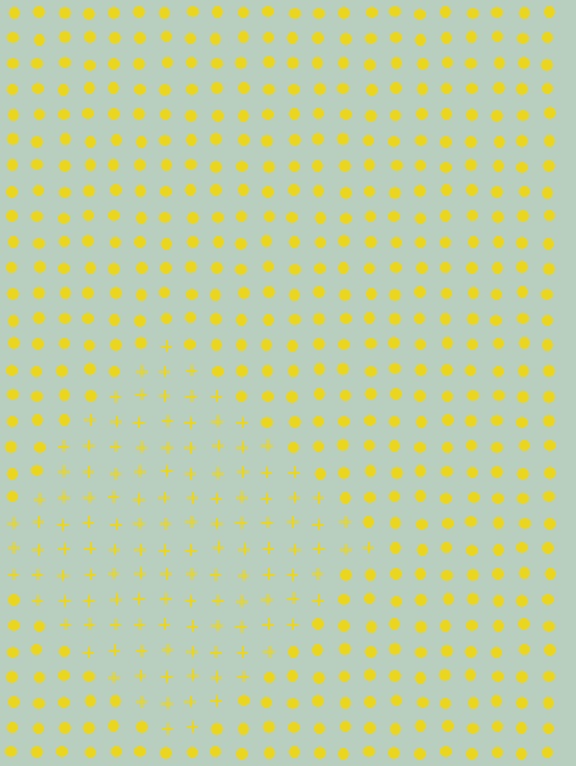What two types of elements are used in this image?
The image uses plus signs inside the diamond region and circles outside it.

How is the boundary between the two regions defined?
The boundary is defined by a change in element shape: plus signs inside vs. circles outside. All elements share the same color and spacing.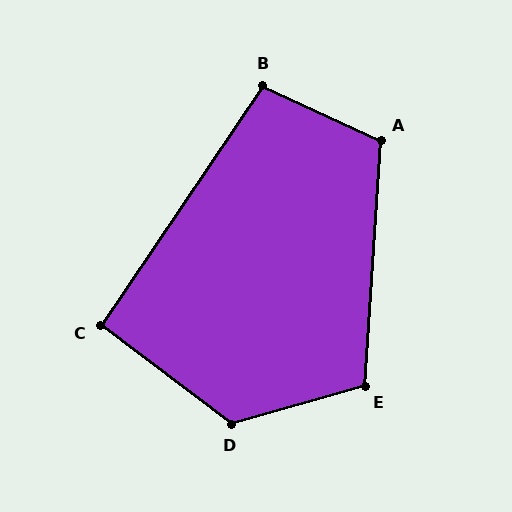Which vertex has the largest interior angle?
D, at approximately 127 degrees.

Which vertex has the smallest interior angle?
C, at approximately 93 degrees.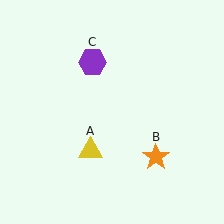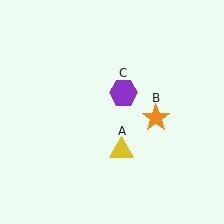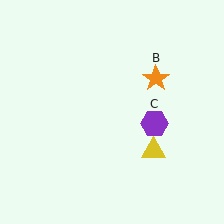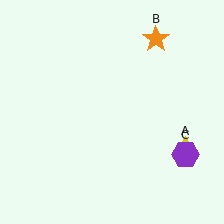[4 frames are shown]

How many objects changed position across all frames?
3 objects changed position: yellow triangle (object A), orange star (object B), purple hexagon (object C).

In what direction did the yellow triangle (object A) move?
The yellow triangle (object A) moved right.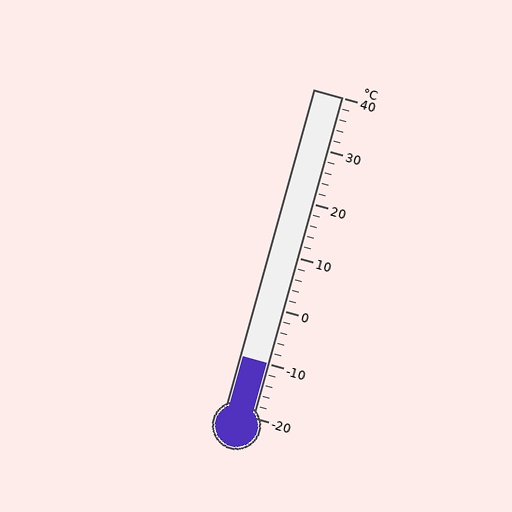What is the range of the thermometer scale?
The thermometer scale ranges from -20°C to 40°C.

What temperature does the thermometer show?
The thermometer shows approximately -10°C.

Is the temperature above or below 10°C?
The temperature is below 10°C.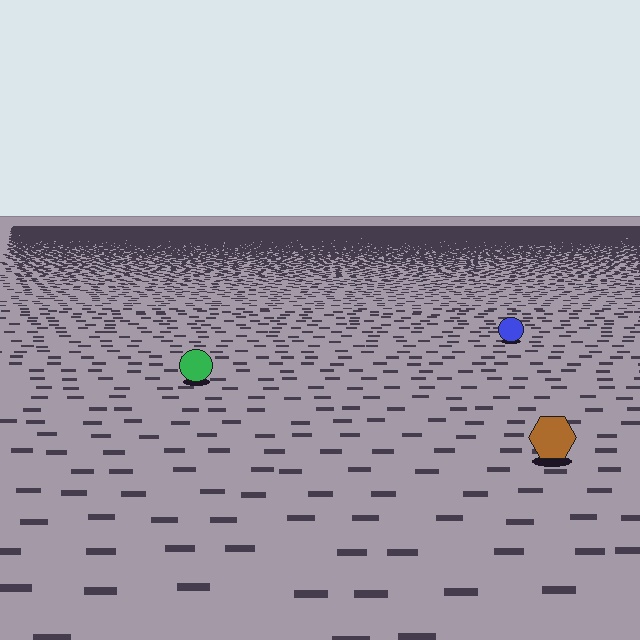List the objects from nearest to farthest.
From nearest to farthest: the brown hexagon, the green circle, the blue circle.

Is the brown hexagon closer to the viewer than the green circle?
Yes. The brown hexagon is closer — you can tell from the texture gradient: the ground texture is coarser near it.